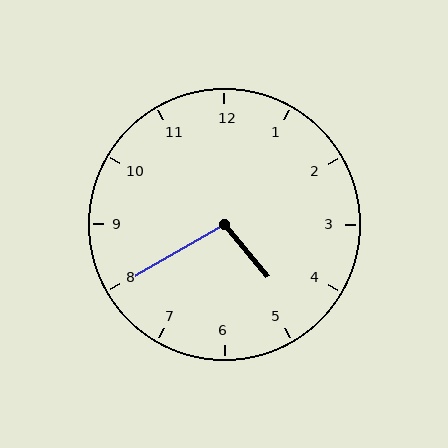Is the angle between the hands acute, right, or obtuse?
It is obtuse.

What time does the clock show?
4:40.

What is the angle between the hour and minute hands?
Approximately 100 degrees.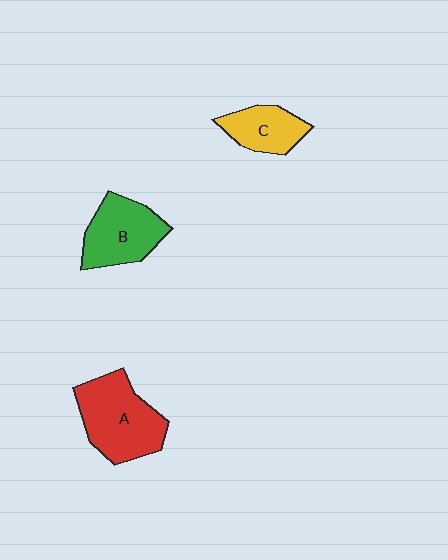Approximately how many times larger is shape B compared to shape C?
Approximately 1.4 times.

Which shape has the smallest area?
Shape C (yellow).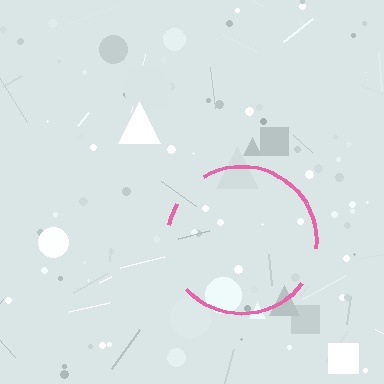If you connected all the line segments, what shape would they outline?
They would outline a circle.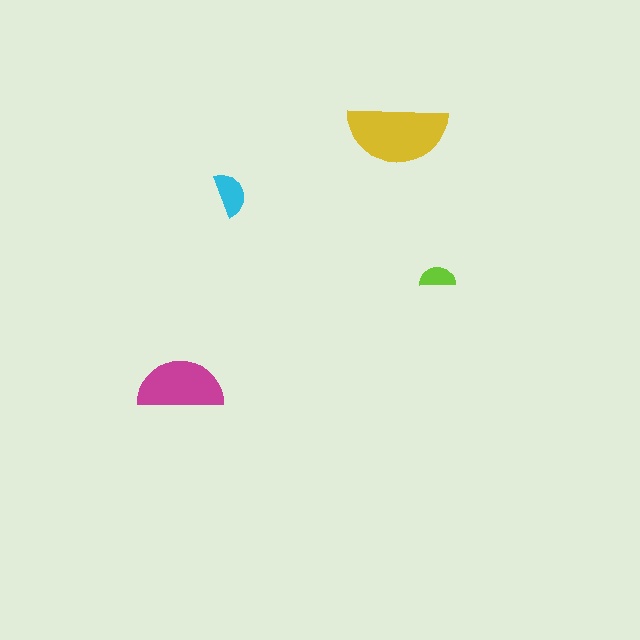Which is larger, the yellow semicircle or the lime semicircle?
The yellow one.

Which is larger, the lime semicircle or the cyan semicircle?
The cyan one.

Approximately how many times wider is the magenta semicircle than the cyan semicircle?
About 2 times wider.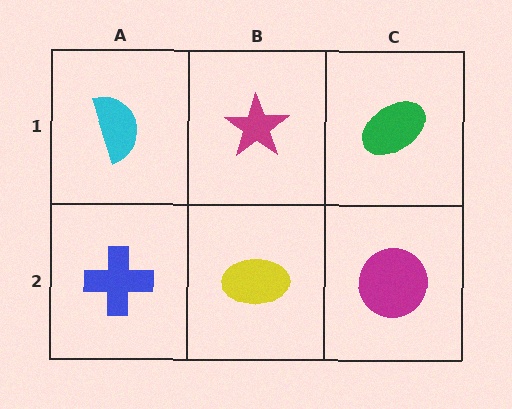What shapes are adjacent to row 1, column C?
A magenta circle (row 2, column C), a magenta star (row 1, column B).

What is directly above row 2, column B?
A magenta star.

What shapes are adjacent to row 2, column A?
A cyan semicircle (row 1, column A), a yellow ellipse (row 2, column B).